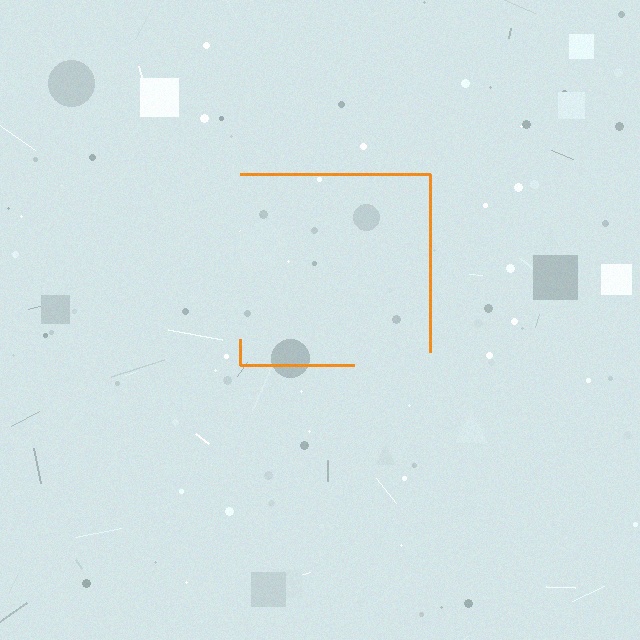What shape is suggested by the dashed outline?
The dashed outline suggests a square.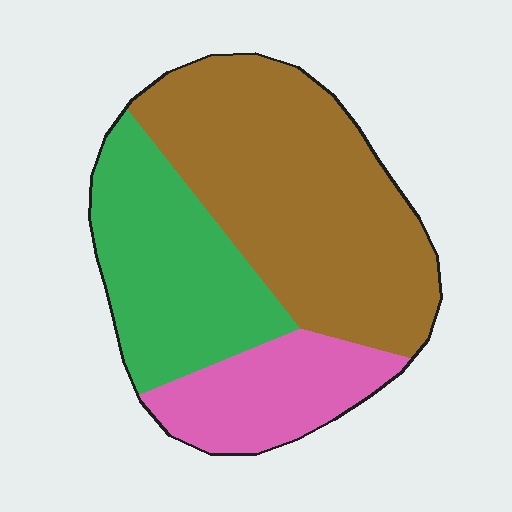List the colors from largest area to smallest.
From largest to smallest: brown, green, pink.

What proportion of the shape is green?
Green covers 30% of the shape.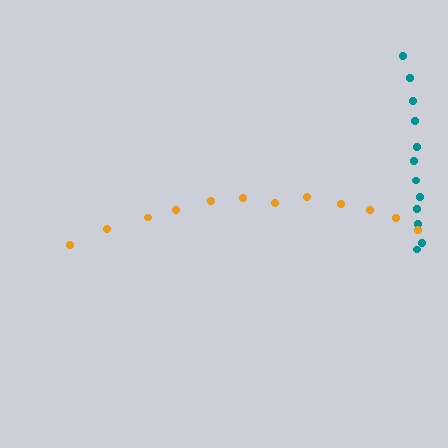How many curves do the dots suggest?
There are 2 distinct paths.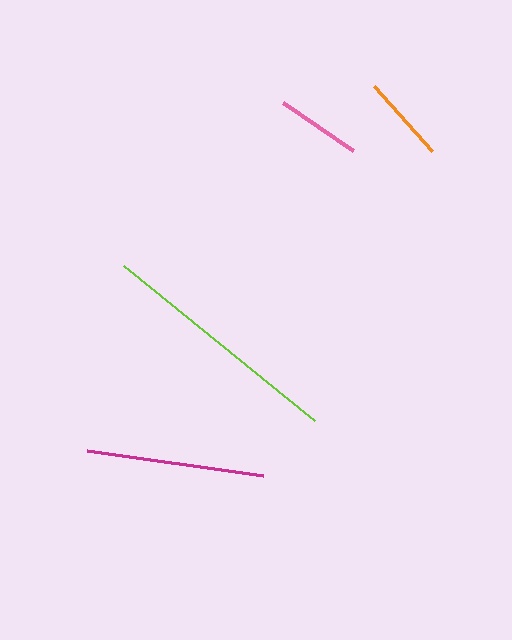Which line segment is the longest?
The lime line is the longest at approximately 246 pixels.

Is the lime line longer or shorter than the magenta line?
The lime line is longer than the magenta line.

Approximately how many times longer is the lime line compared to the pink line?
The lime line is approximately 2.9 times the length of the pink line.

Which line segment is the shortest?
The pink line is the shortest at approximately 85 pixels.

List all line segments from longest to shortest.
From longest to shortest: lime, magenta, orange, pink.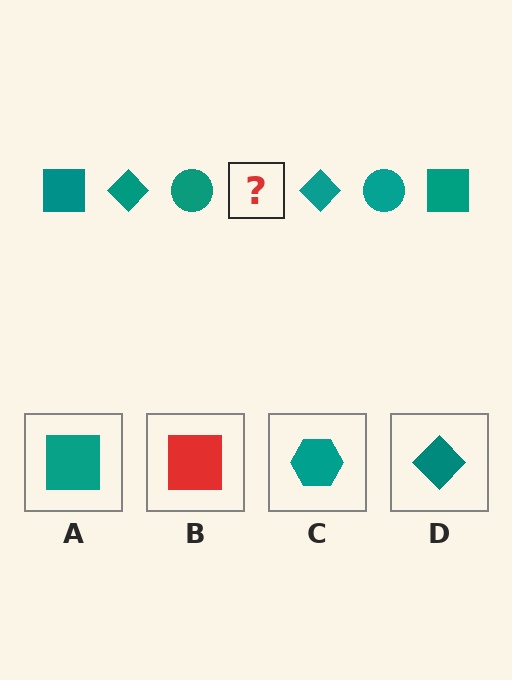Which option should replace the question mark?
Option A.